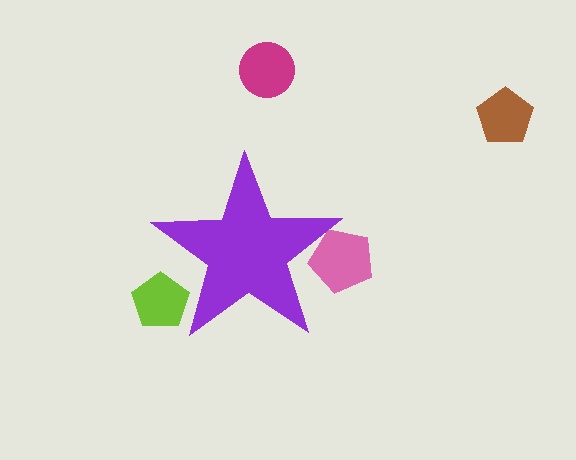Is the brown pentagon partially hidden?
No, the brown pentagon is fully visible.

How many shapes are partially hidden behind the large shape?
2 shapes are partially hidden.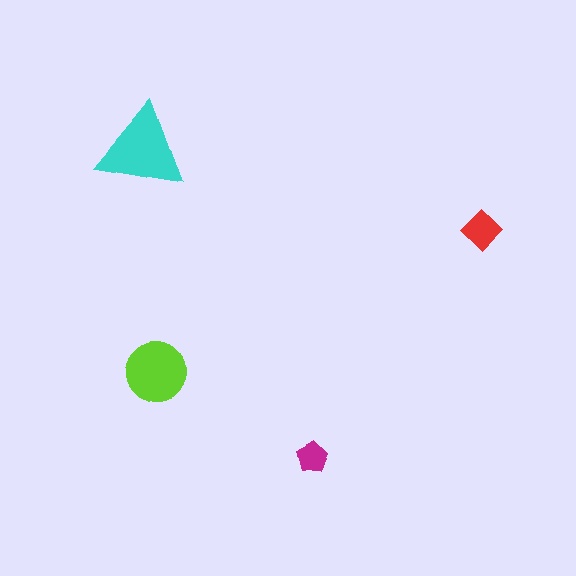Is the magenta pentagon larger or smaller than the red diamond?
Smaller.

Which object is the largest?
The cyan triangle.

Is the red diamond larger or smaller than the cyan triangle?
Smaller.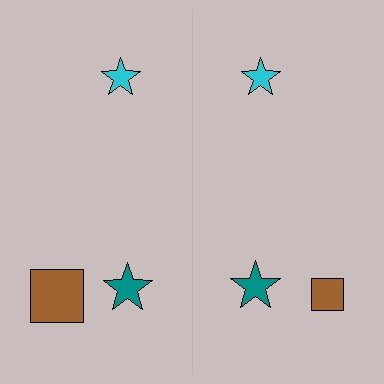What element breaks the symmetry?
The brown square on the right side has a different size than its mirror counterpart.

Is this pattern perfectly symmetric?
No, the pattern is not perfectly symmetric. The brown square on the right side has a different size than its mirror counterpart.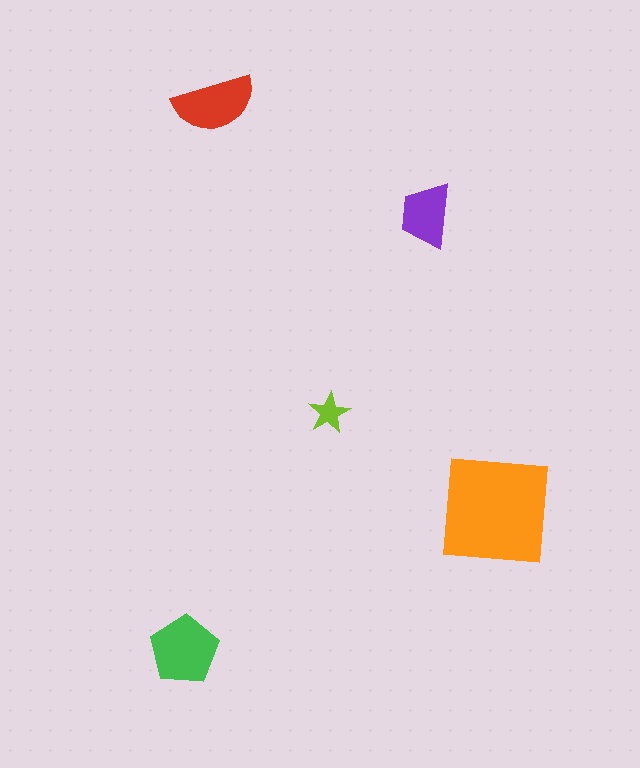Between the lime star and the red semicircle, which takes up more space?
The red semicircle.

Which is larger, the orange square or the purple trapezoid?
The orange square.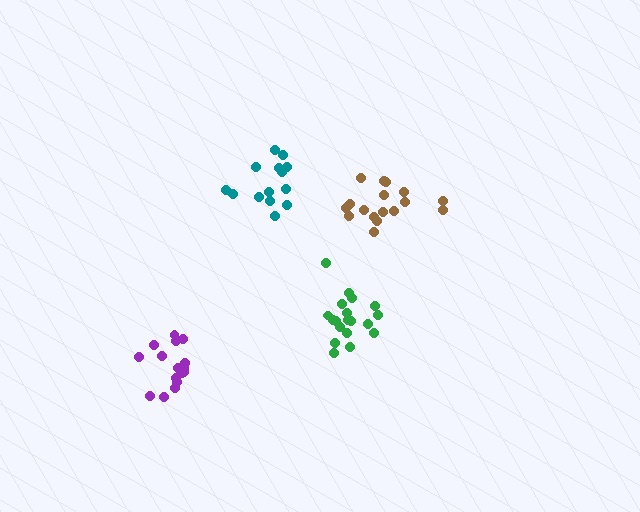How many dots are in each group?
Group 1: 19 dots, Group 2: 16 dots, Group 3: 17 dots, Group 4: 14 dots (66 total).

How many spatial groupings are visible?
There are 4 spatial groupings.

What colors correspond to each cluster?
The clusters are colored: green, purple, brown, teal.